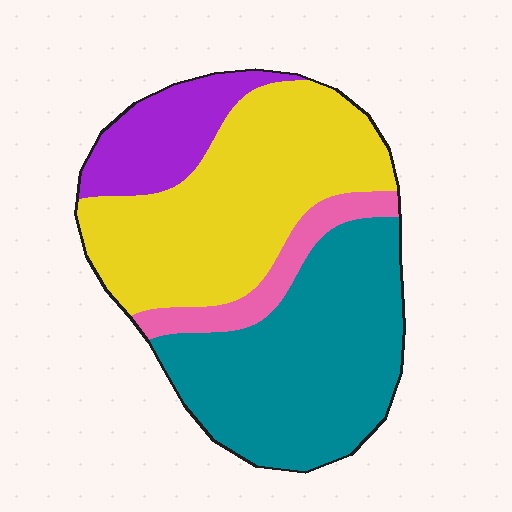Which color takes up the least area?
Pink, at roughly 10%.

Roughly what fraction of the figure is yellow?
Yellow takes up about two fifths (2/5) of the figure.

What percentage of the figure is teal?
Teal takes up about two fifths (2/5) of the figure.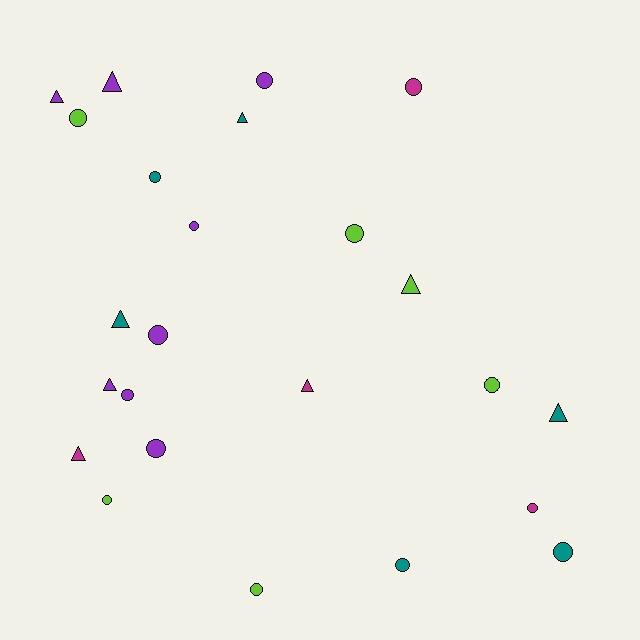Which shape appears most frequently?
Circle, with 15 objects.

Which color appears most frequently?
Purple, with 8 objects.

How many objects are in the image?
There are 24 objects.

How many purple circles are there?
There are 5 purple circles.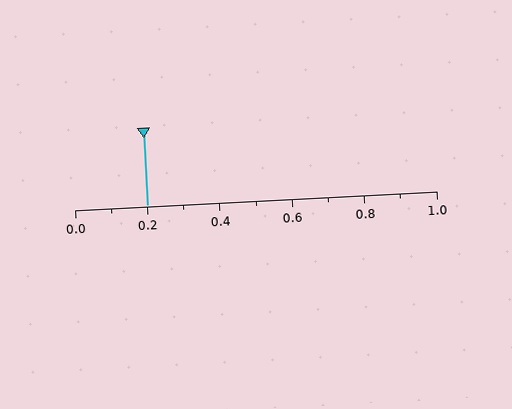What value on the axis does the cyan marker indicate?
The marker indicates approximately 0.2.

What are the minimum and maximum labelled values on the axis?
The axis runs from 0.0 to 1.0.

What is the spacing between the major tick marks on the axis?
The major ticks are spaced 0.2 apart.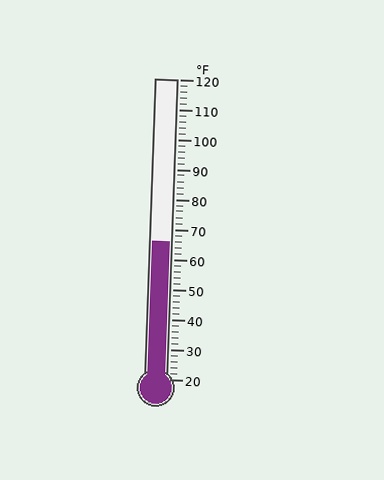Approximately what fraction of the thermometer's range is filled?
The thermometer is filled to approximately 45% of its range.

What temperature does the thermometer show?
The thermometer shows approximately 66°F.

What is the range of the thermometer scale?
The thermometer scale ranges from 20°F to 120°F.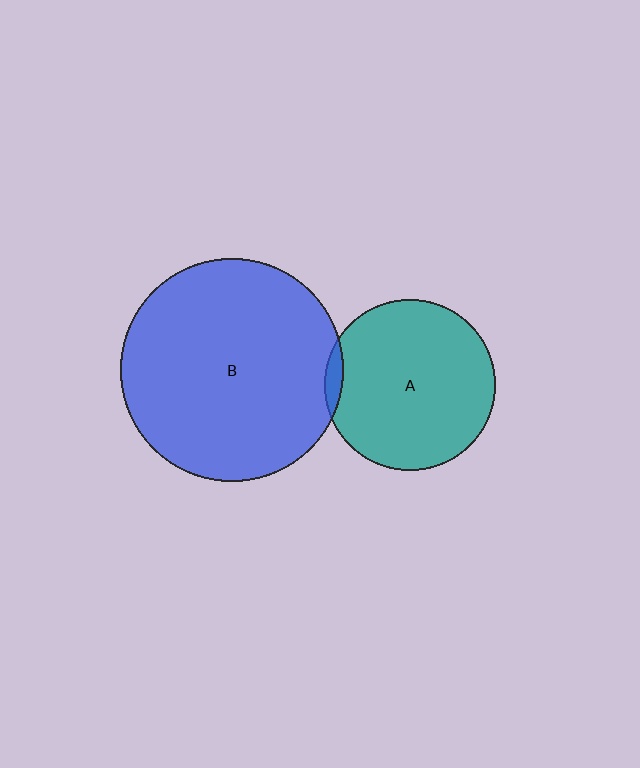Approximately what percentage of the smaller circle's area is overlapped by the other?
Approximately 5%.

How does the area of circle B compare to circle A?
Approximately 1.7 times.